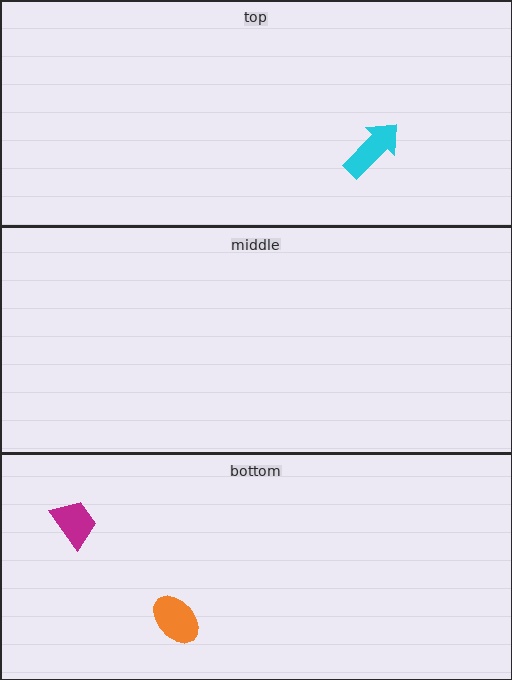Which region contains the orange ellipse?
The bottom region.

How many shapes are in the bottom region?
2.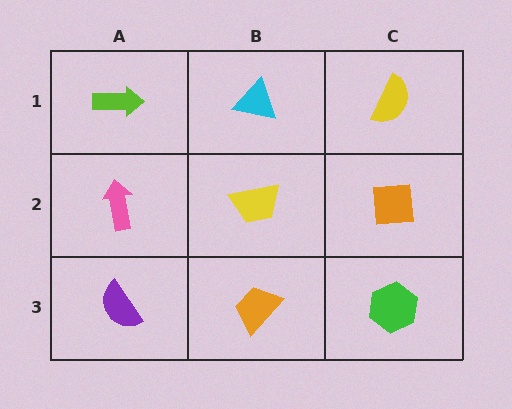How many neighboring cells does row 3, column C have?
2.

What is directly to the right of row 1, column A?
A cyan triangle.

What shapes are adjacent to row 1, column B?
A yellow trapezoid (row 2, column B), a lime arrow (row 1, column A), a yellow semicircle (row 1, column C).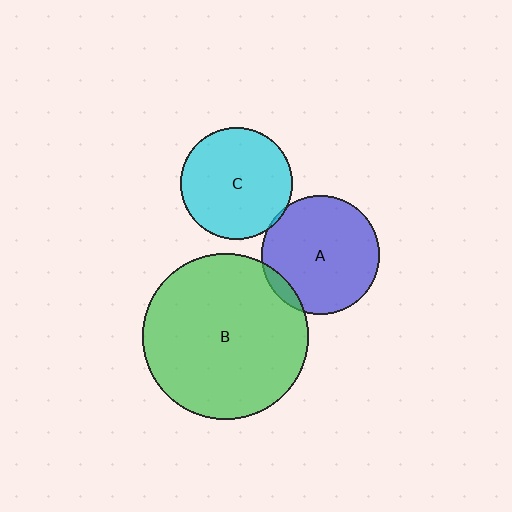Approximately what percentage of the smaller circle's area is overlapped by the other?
Approximately 5%.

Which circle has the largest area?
Circle B (green).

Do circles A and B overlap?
Yes.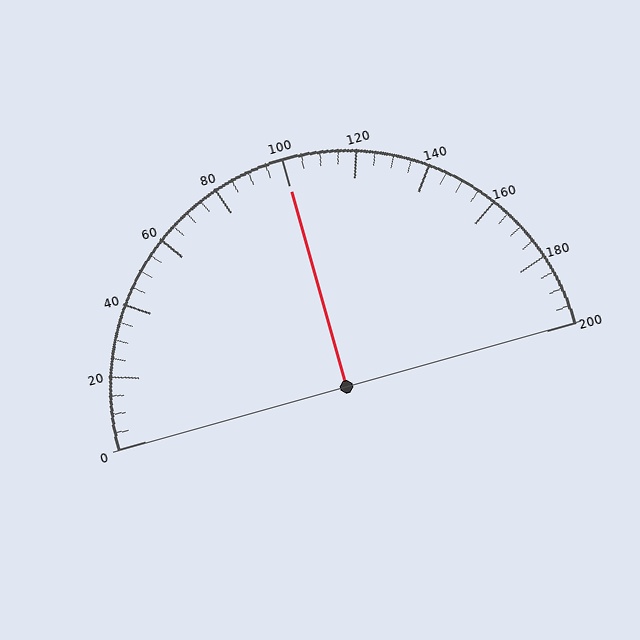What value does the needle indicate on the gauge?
The needle indicates approximately 100.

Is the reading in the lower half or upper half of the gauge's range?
The reading is in the upper half of the range (0 to 200).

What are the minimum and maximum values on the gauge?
The gauge ranges from 0 to 200.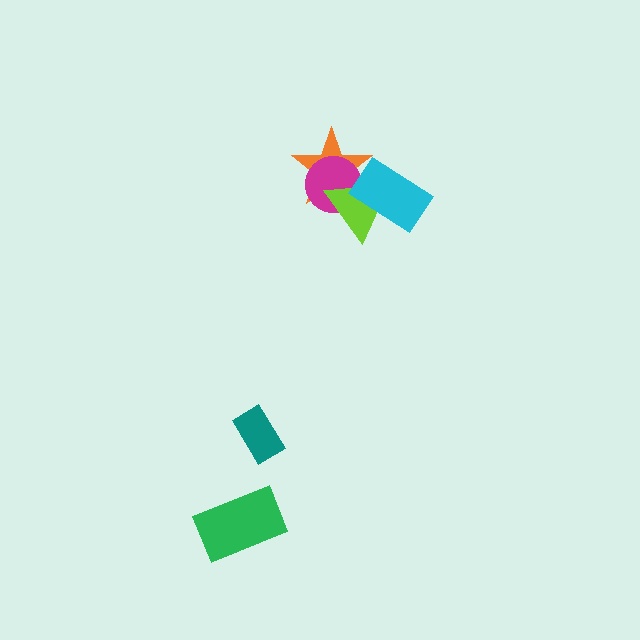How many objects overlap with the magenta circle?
2 objects overlap with the magenta circle.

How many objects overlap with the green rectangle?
0 objects overlap with the green rectangle.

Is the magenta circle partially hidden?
Yes, it is partially covered by another shape.